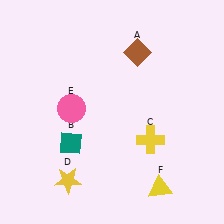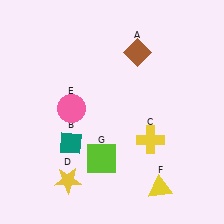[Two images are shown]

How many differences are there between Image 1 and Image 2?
There is 1 difference between the two images.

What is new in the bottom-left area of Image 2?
A lime square (G) was added in the bottom-left area of Image 2.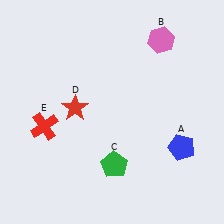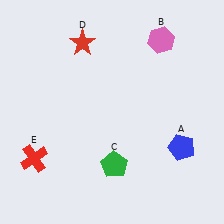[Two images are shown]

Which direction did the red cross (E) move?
The red cross (E) moved down.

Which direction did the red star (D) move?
The red star (D) moved up.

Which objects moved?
The objects that moved are: the red star (D), the red cross (E).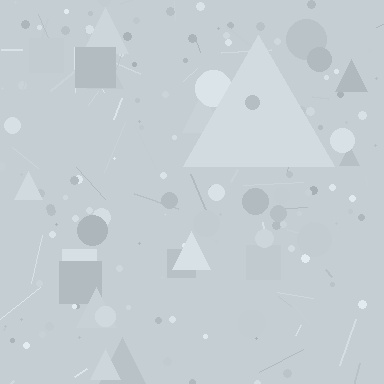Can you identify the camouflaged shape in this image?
The camouflaged shape is a triangle.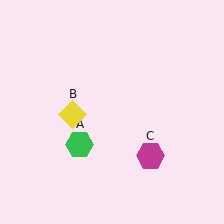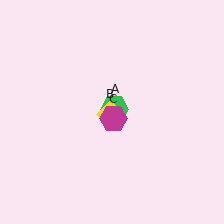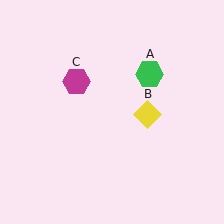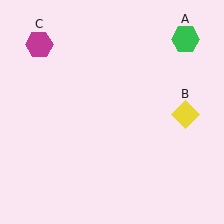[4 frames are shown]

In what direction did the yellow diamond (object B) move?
The yellow diamond (object B) moved right.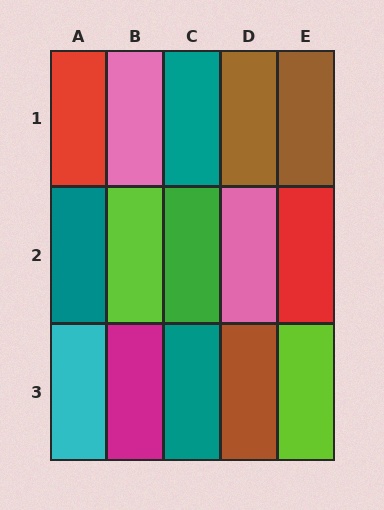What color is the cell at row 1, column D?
Brown.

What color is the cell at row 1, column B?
Pink.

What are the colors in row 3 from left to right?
Cyan, magenta, teal, brown, lime.